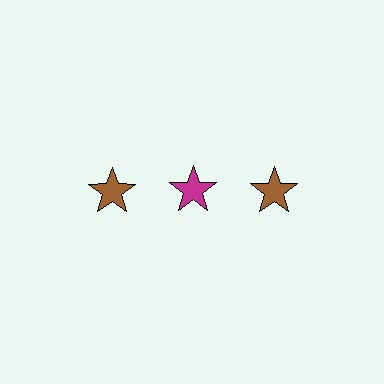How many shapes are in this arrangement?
There are 3 shapes arranged in a grid pattern.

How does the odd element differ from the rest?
It has a different color: magenta instead of brown.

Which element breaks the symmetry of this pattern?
The magenta star in the top row, second from left column breaks the symmetry. All other shapes are brown stars.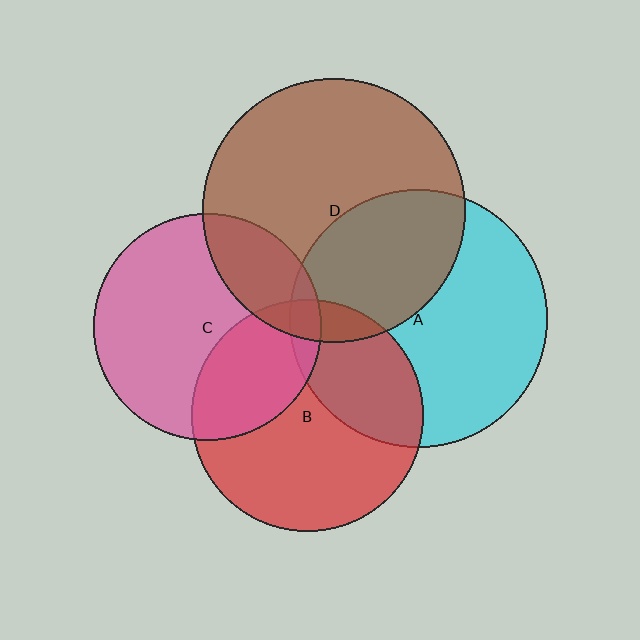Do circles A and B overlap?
Yes.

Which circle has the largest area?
Circle D (brown).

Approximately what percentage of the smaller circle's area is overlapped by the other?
Approximately 30%.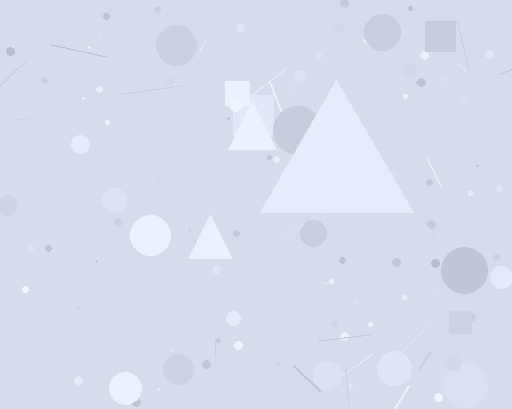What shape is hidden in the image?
A triangle is hidden in the image.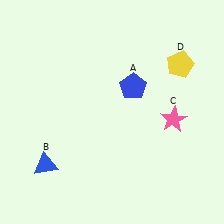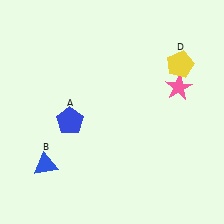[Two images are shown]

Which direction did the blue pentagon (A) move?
The blue pentagon (A) moved left.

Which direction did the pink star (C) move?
The pink star (C) moved up.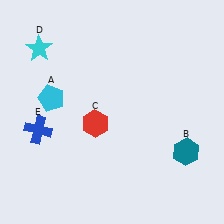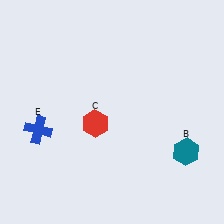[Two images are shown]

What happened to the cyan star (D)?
The cyan star (D) was removed in Image 2. It was in the top-left area of Image 1.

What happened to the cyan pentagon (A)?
The cyan pentagon (A) was removed in Image 2. It was in the top-left area of Image 1.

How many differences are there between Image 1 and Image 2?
There are 2 differences between the two images.